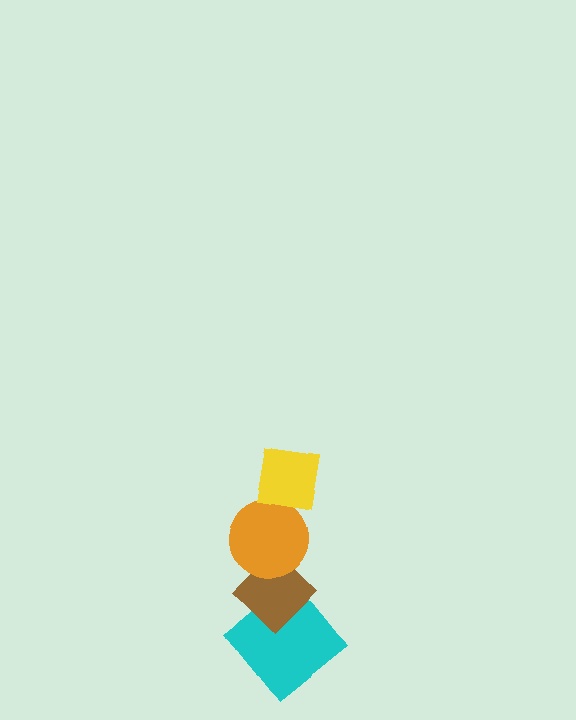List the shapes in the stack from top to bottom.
From top to bottom: the yellow square, the orange circle, the brown diamond, the cyan diamond.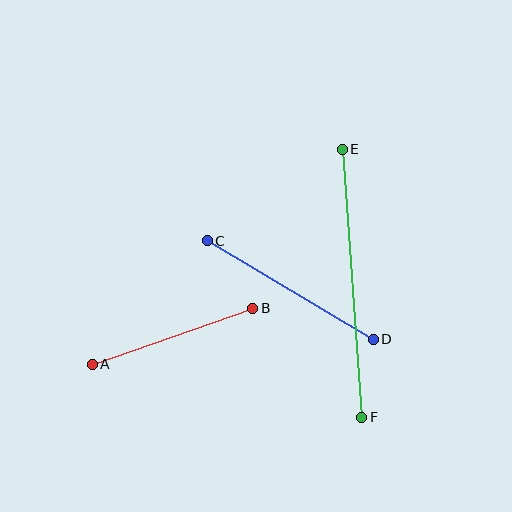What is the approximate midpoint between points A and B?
The midpoint is at approximately (173, 336) pixels.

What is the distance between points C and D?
The distance is approximately 193 pixels.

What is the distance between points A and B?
The distance is approximately 170 pixels.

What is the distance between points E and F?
The distance is approximately 269 pixels.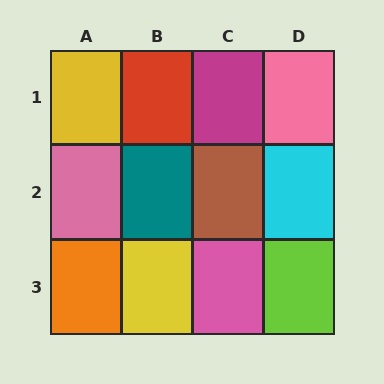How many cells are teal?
1 cell is teal.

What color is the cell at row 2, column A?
Pink.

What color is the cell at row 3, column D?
Lime.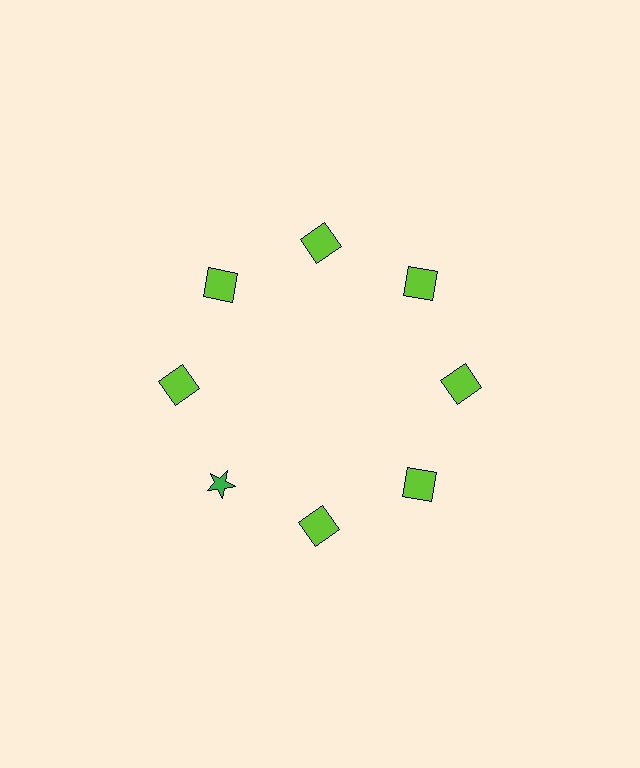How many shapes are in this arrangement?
There are 8 shapes arranged in a ring pattern.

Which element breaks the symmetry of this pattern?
The green star at roughly the 8 o'clock position breaks the symmetry. All other shapes are lime squares.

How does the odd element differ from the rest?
It differs in both color (green instead of lime) and shape (star instead of square).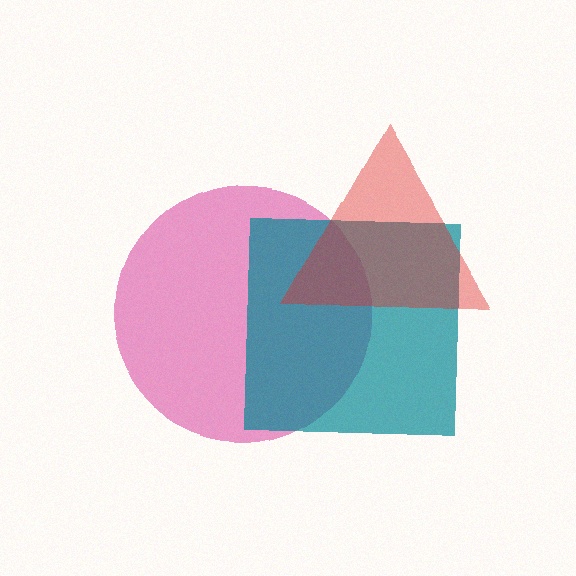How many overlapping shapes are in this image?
There are 3 overlapping shapes in the image.